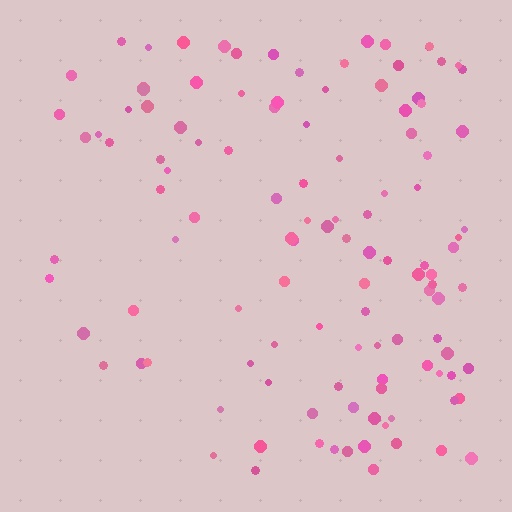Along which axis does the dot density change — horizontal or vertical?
Horizontal.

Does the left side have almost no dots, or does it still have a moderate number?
Still a moderate number, just noticeably fewer than the right.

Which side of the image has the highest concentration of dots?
The right.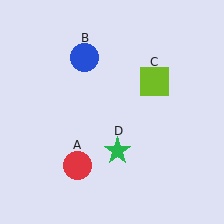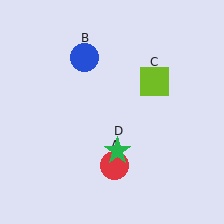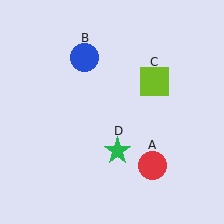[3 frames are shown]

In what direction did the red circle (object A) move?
The red circle (object A) moved right.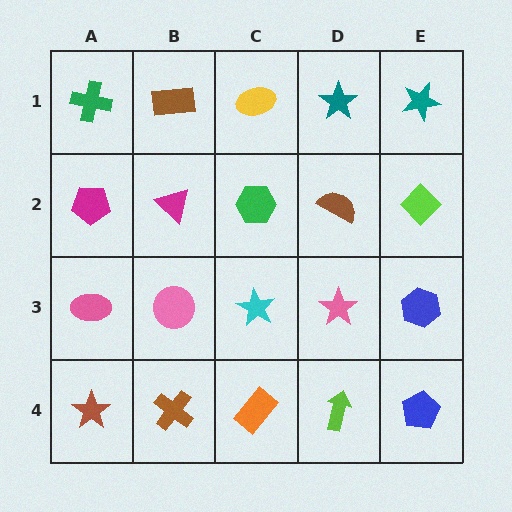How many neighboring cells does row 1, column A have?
2.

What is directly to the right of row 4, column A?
A brown cross.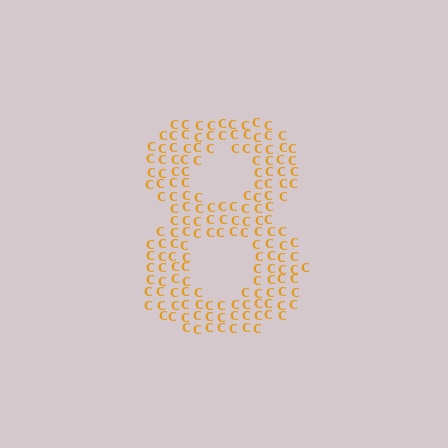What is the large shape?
The large shape is the digit 8.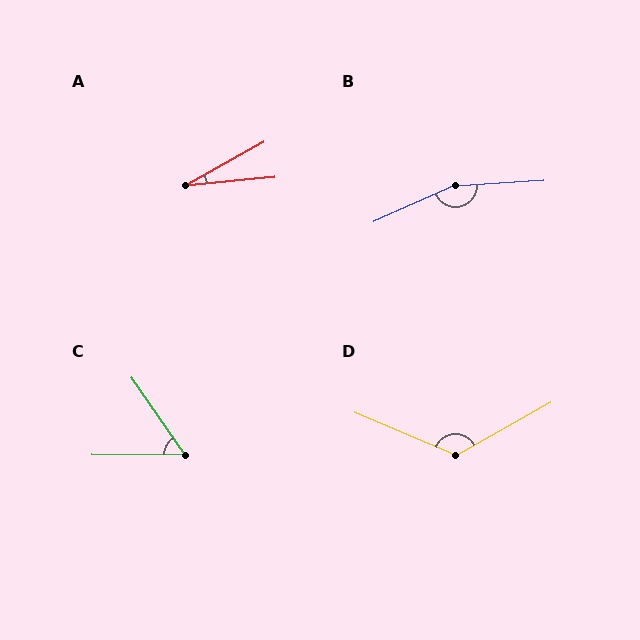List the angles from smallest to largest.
A (24°), C (55°), D (128°), B (159°).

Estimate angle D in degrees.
Approximately 128 degrees.